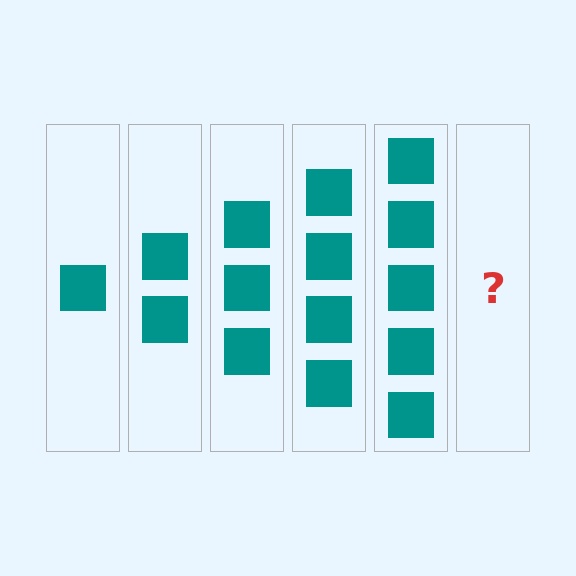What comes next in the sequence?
The next element should be 6 squares.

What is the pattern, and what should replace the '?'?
The pattern is that each step adds one more square. The '?' should be 6 squares.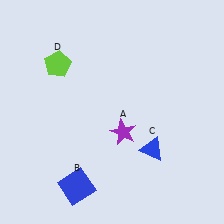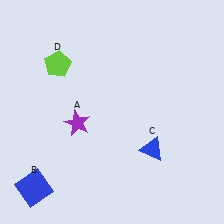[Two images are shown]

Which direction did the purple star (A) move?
The purple star (A) moved left.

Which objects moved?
The objects that moved are: the purple star (A), the blue square (B).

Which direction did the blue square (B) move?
The blue square (B) moved left.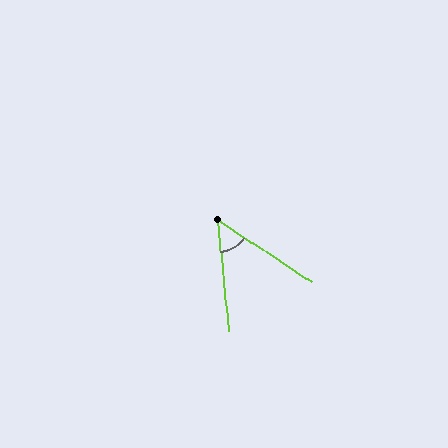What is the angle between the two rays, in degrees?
Approximately 51 degrees.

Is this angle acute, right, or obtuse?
It is acute.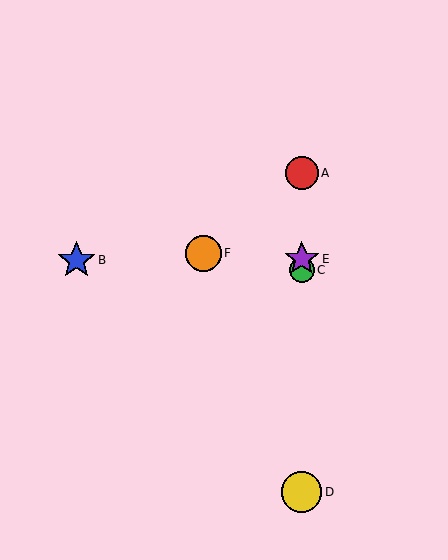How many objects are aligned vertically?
4 objects (A, C, D, E) are aligned vertically.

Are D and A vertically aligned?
Yes, both are at x≈302.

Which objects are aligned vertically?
Objects A, C, D, E are aligned vertically.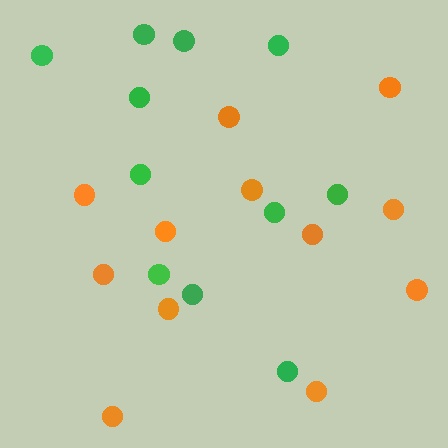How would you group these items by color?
There are 2 groups: one group of orange circles (12) and one group of green circles (11).